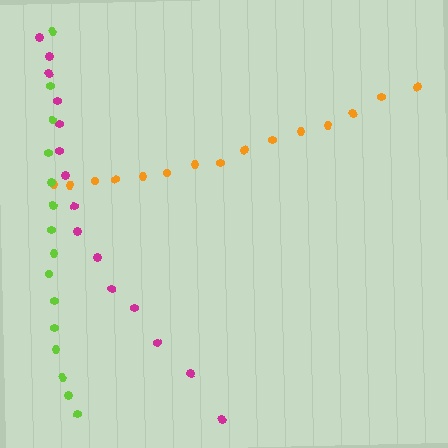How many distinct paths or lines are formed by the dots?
There are 3 distinct paths.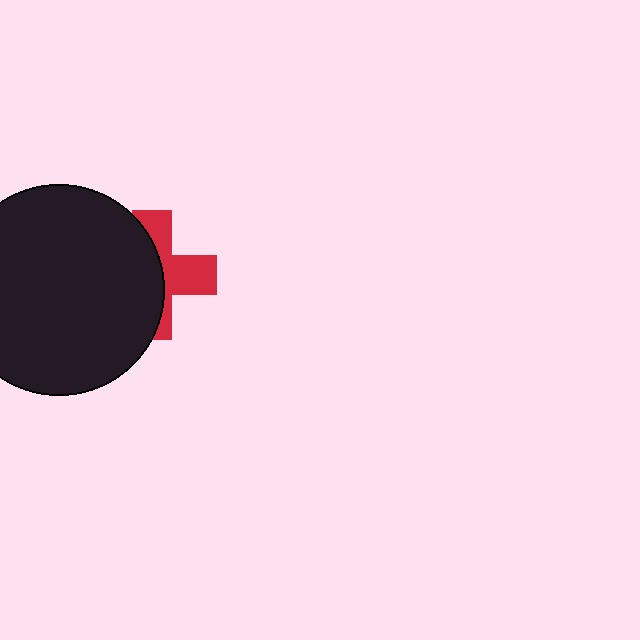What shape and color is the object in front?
The object in front is a black circle.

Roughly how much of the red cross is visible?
A small part of it is visible (roughly 43%).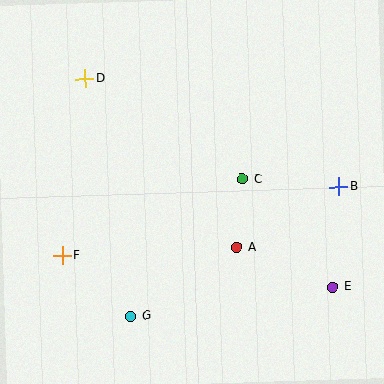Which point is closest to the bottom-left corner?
Point F is closest to the bottom-left corner.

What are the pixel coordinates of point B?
Point B is at (339, 187).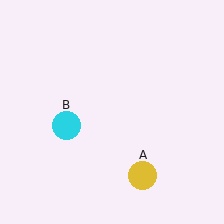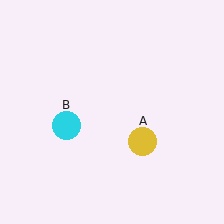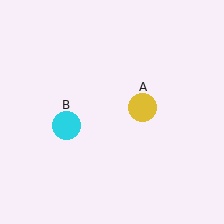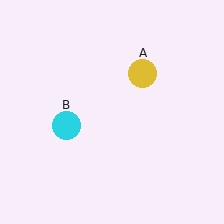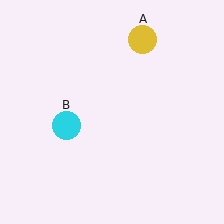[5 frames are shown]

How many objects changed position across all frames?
1 object changed position: yellow circle (object A).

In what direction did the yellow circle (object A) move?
The yellow circle (object A) moved up.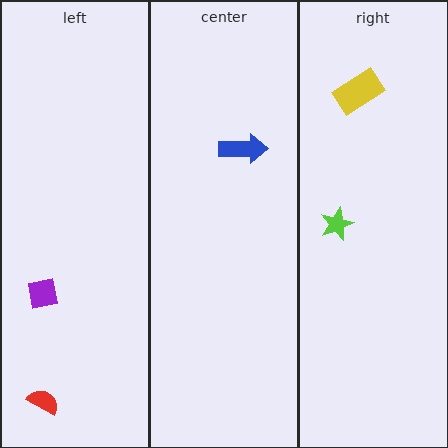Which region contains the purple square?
The left region.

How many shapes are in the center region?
1.